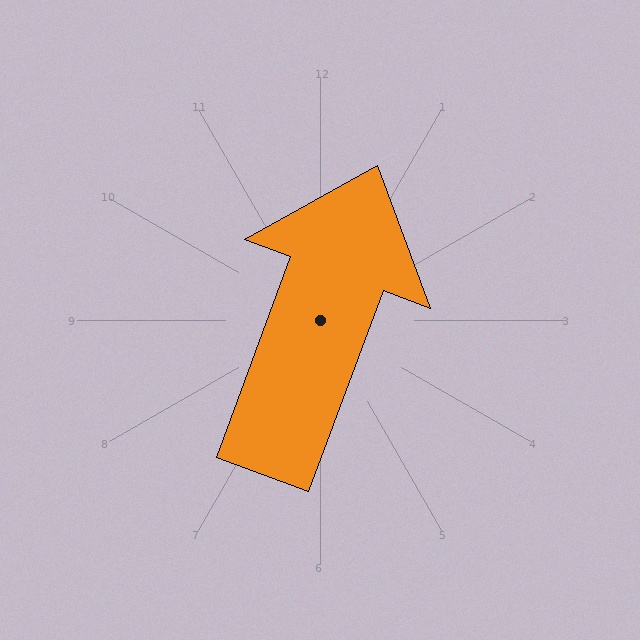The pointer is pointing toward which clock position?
Roughly 1 o'clock.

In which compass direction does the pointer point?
North.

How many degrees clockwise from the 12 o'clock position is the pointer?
Approximately 20 degrees.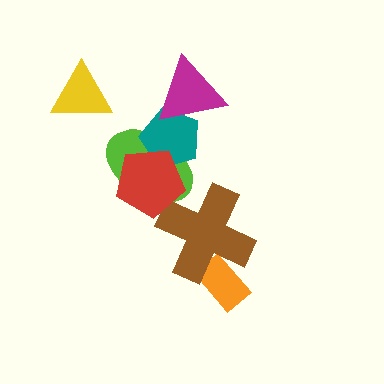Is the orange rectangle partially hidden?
Yes, it is partially covered by another shape.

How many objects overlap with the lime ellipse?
2 objects overlap with the lime ellipse.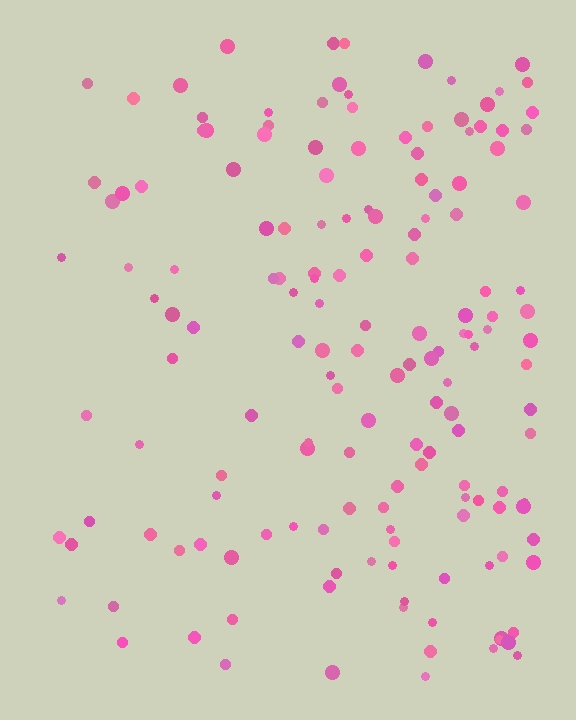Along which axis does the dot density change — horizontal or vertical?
Horizontal.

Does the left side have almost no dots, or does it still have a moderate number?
Still a moderate number, just noticeably fewer than the right.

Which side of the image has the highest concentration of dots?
The right.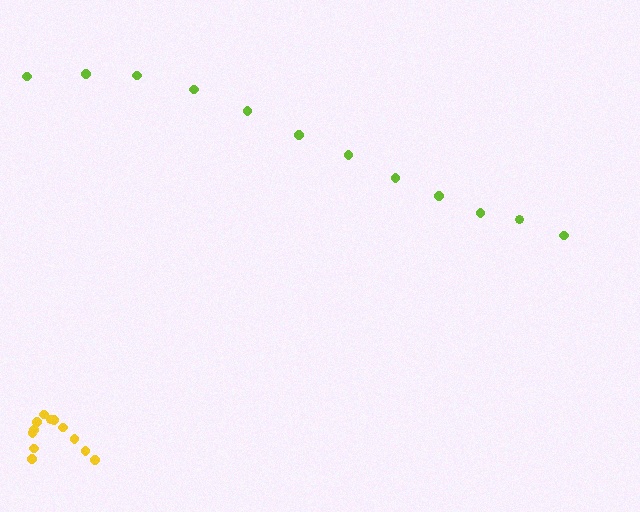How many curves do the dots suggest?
There are 2 distinct paths.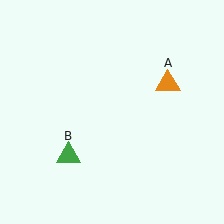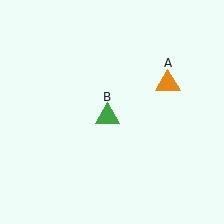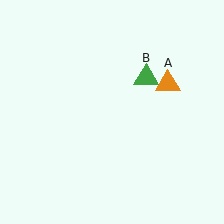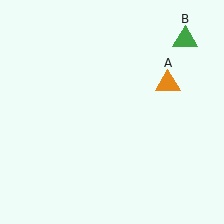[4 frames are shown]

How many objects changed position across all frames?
1 object changed position: green triangle (object B).